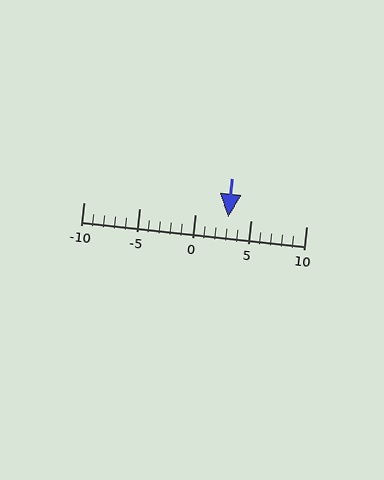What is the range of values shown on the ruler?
The ruler shows values from -10 to 10.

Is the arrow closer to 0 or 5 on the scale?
The arrow is closer to 5.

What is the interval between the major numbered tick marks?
The major tick marks are spaced 5 units apart.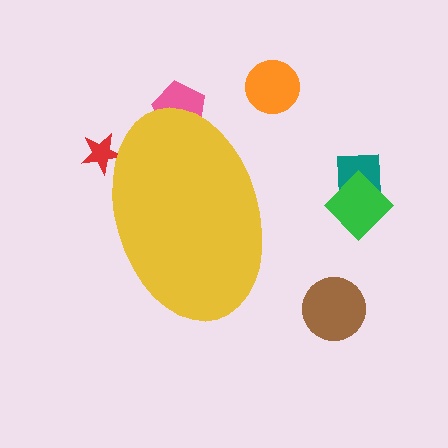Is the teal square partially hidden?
No, the teal square is fully visible.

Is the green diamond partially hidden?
No, the green diamond is fully visible.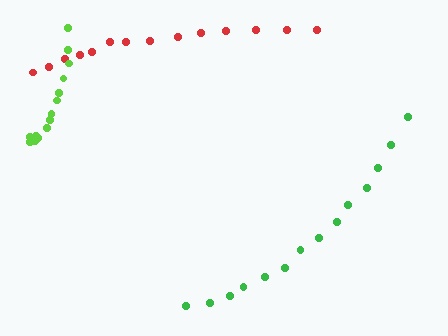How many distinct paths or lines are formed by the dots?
There are 3 distinct paths.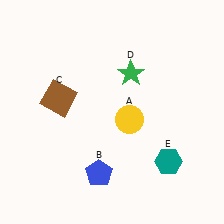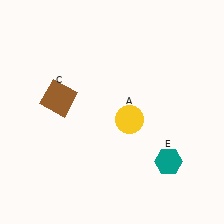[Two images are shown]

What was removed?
The green star (D), the blue pentagon (B) were removed in Image 2.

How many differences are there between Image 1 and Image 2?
There are 2 differences between the two images.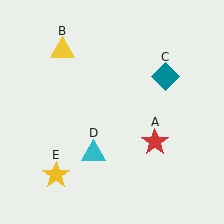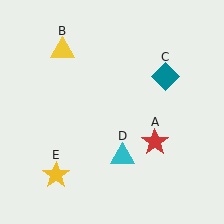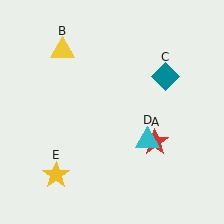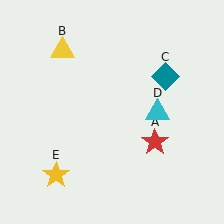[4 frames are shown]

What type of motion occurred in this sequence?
The cyan triangle (object D) rotated counterclockwise around the center of the scene.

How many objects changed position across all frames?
1 object changed position: cyan triangle (object D).